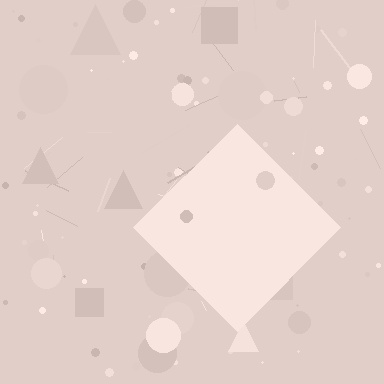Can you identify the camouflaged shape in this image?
The camouflaged shape is a diamond.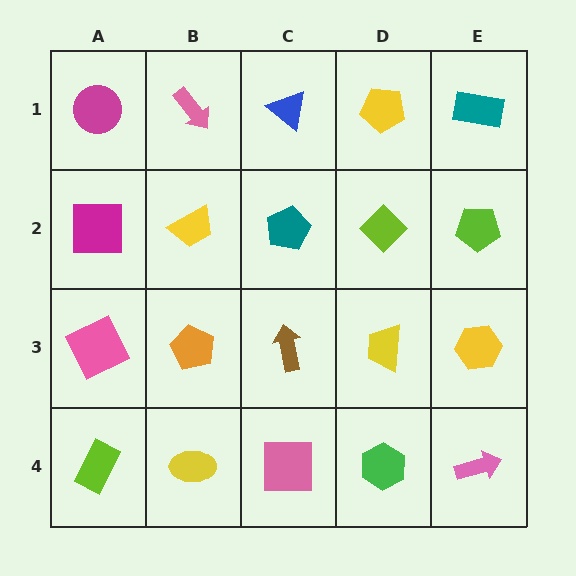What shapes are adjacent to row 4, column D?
A yellow trapezoid (row 3, column D), a pink square (row 4, column C), a pink arrow (row 4, column E).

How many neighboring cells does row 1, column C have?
3.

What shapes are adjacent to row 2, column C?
A blue triangle (row 1, column C), a brown arrow (row 3, column C), a yellow trapezoid (row 2, column B), a lime diamond (row 2, column D).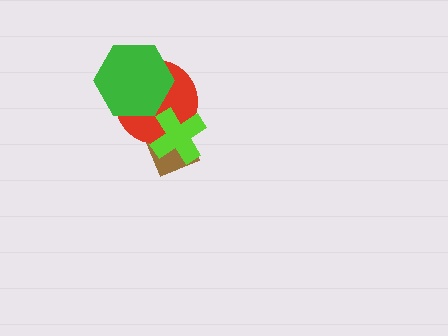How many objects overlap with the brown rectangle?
3 objects overlap with the brown rectangle.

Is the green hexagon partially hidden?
No, no other shape covers it.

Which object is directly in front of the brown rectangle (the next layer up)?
The red circle is directly in front of the brown rectangle.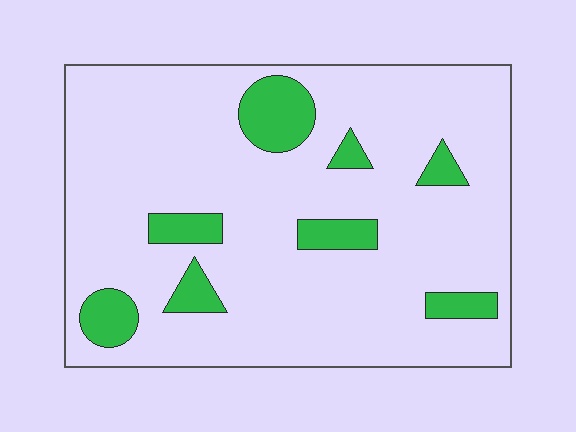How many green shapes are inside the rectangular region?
8.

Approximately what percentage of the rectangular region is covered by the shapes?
Approximately 15%.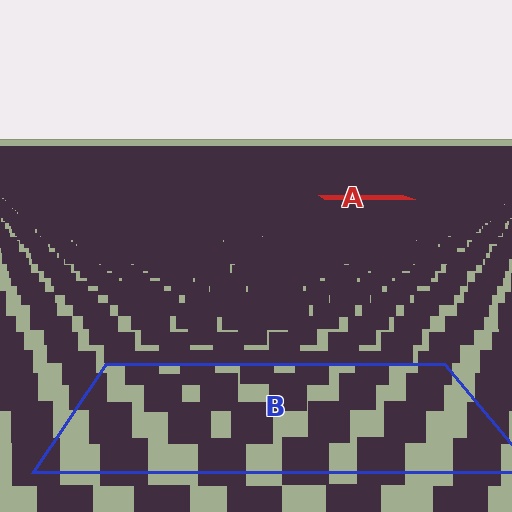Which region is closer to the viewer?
Region B is closer. The texture elements there are larger and more spread out.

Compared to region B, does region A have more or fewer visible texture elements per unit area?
Region A has more texture elements per unit area — they are packed more densely because it is farther away.